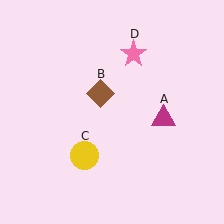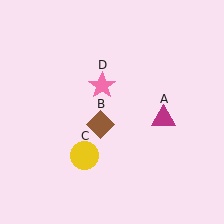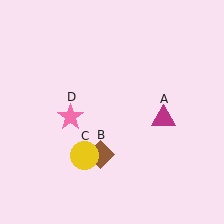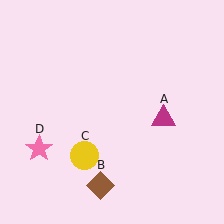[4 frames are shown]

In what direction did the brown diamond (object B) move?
The brown diamond (object B) moved down.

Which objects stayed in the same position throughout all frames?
Magenta triangle (object A) and yellow circle (object C) remained stationary.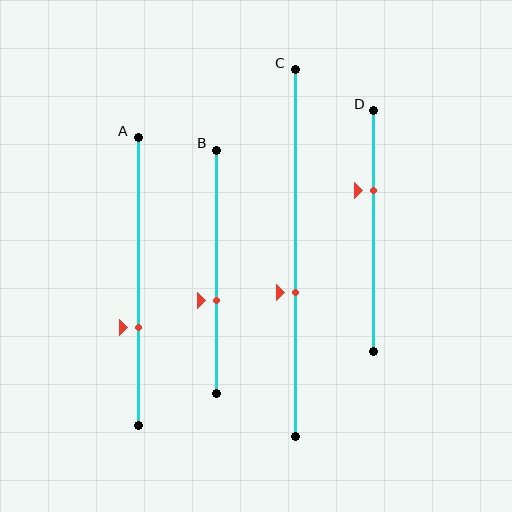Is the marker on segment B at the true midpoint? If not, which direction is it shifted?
No, the marker on segment B is shifted downward by about 12% of the segment length.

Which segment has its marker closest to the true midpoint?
Segment C has its marker closest to the true midpoint.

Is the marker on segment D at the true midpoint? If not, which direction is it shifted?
No, the marker on segment D is shifted upward by about 17% of the segment length.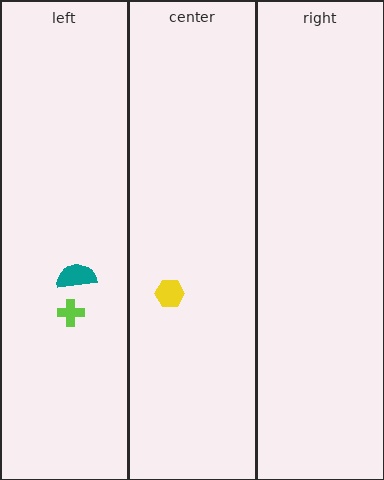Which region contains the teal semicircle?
The left region.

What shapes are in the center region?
The yellow hexagon.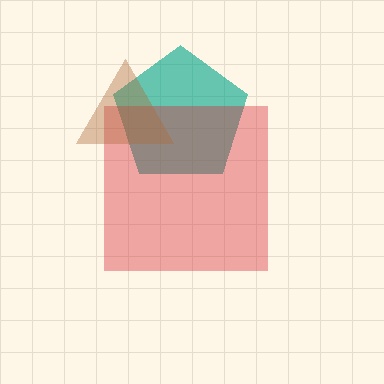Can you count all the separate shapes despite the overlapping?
Yes, there are 3 separate shapes.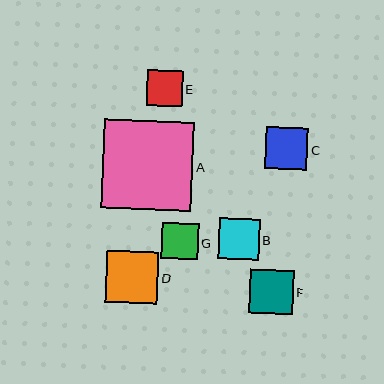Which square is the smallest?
Square E is the smallest with a size of approximately 35 pixels.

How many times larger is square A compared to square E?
Square A is approximately 2.5 times the size of square E.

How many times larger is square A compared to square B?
Square A is approximately 2.2 times the size of square B.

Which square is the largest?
Square A is the largest with a size of approximately 90 pixels.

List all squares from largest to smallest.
From largest to smallest: A, D, F, C, B, G, E.